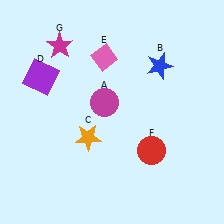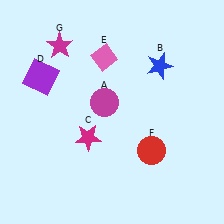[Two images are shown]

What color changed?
The star (C) changed from orange in Image 1 to magenta in Image 2.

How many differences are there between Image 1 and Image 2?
There is 1 difference between the two images.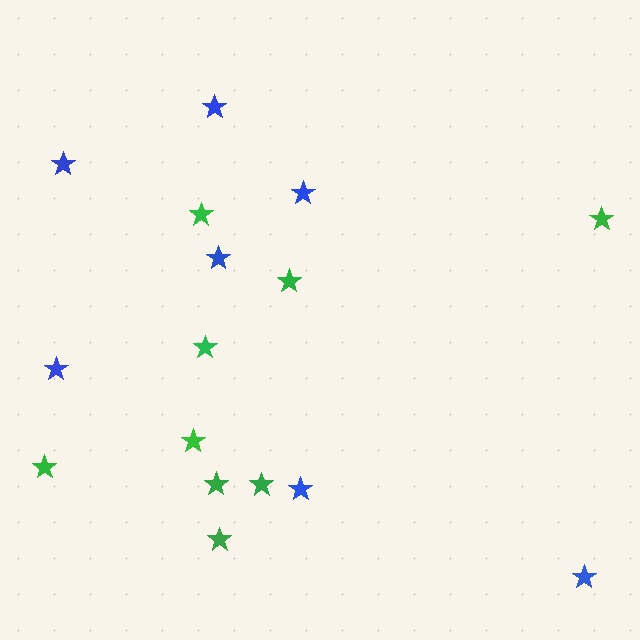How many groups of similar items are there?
There are 2 groups: one group of blue stars (7) and one group of green stars (9).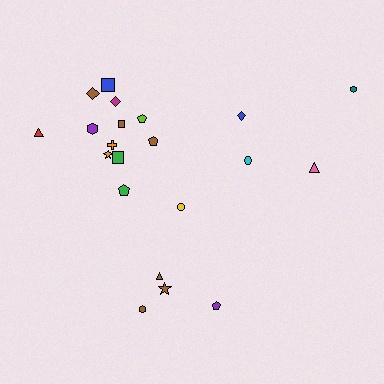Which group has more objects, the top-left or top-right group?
The top-left group.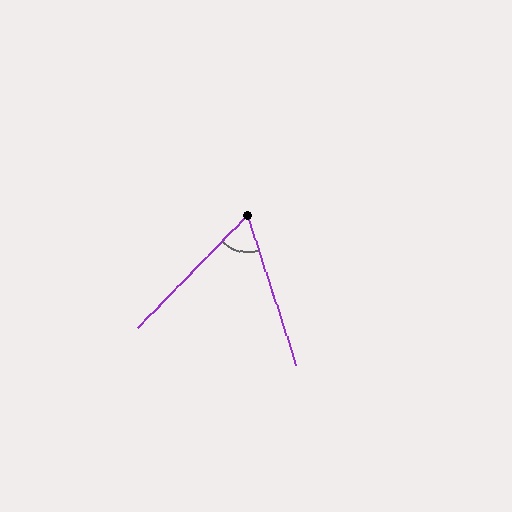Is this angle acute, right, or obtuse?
It is acute.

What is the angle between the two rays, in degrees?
Approximately 62 degrees.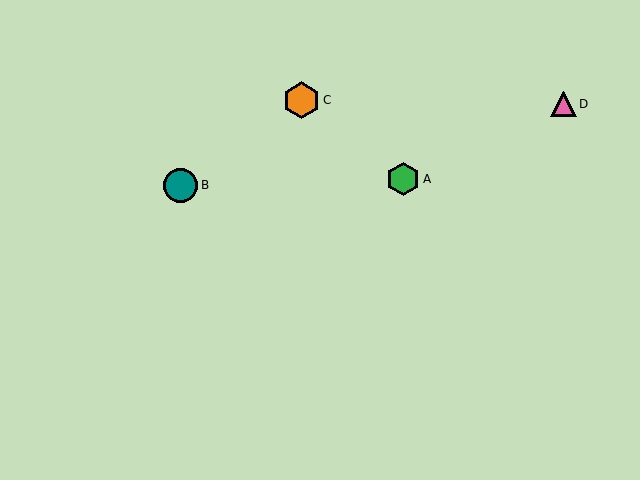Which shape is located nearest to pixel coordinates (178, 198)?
The teal circle (labeled B) at (181, 185) is nearest to that location.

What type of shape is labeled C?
Shape C is an orange hexagon.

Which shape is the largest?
The orange hexagon (labeled C) is the largest.